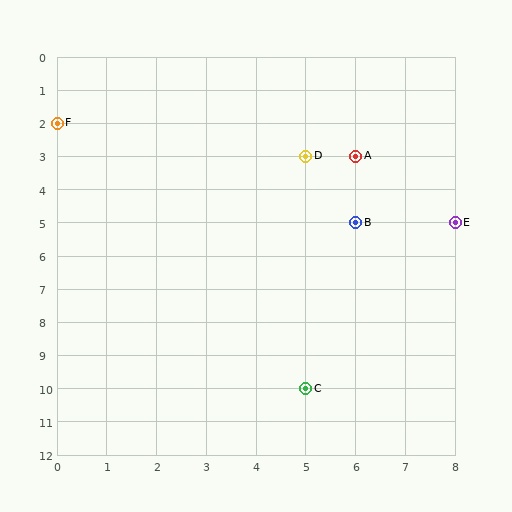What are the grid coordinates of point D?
Point D is at grid coordinates (5, 3).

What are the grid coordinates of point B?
Point B is at grid coordinates (6, 5).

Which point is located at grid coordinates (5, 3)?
Point D is at (5, 3).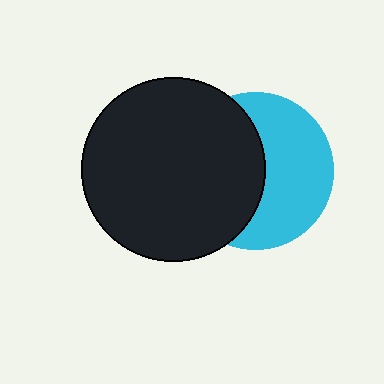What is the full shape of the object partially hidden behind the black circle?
The partially hidden object is a cyan circle.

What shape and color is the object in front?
The object in front is a black circle.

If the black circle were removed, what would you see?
You would see the complete cyan circle.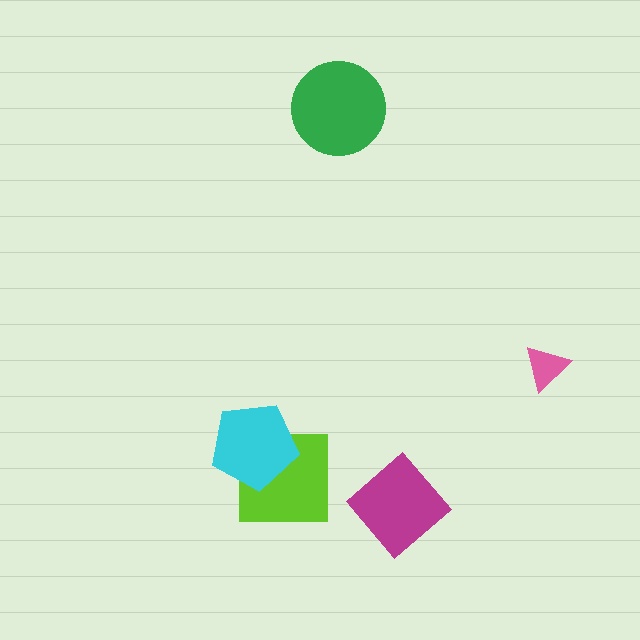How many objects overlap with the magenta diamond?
0 objects overlap with the magenta diamond.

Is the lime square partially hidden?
Yes, it is partially covered by another shape.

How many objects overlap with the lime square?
1 object overlaps with the lime square.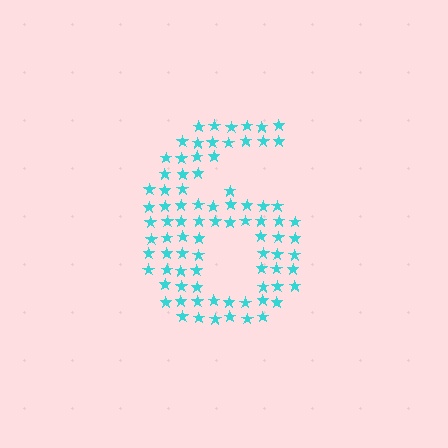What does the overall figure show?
The overall figure shows the digit 6.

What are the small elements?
The small elements are stars.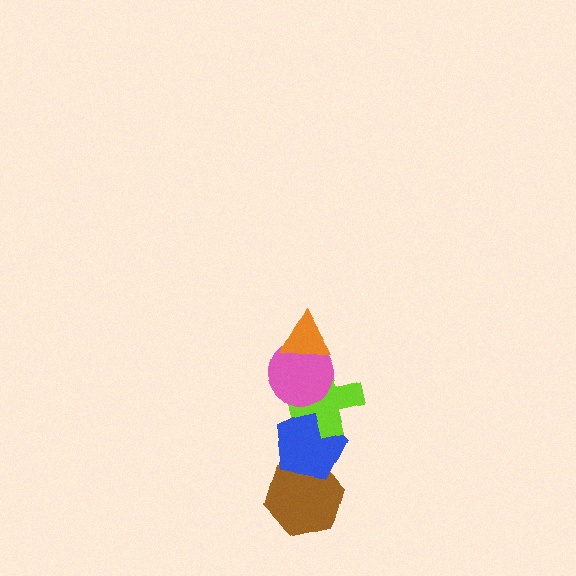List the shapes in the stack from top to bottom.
From top to bottom: the orange triangle, the pink circle, the lime cross, the blue pentagon, the brown hexagon.